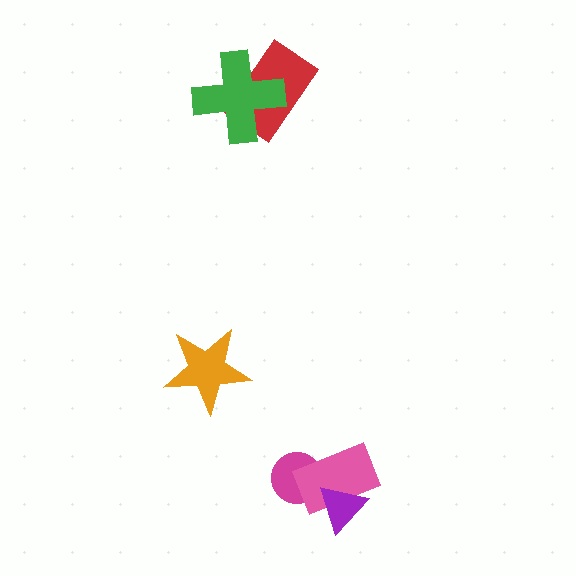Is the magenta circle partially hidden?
Yes, it is partially covered by another shape.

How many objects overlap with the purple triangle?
1 object overlaps with the purple triangle.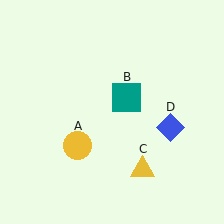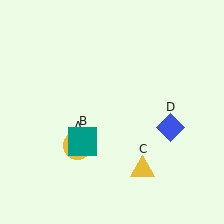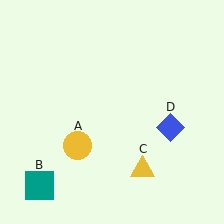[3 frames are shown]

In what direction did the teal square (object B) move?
The teal square (object B) moved down and to the left.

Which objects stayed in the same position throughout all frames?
Yellow circle (object A) and yellow triangle (object C) and blue diamond (object D) remained stationary.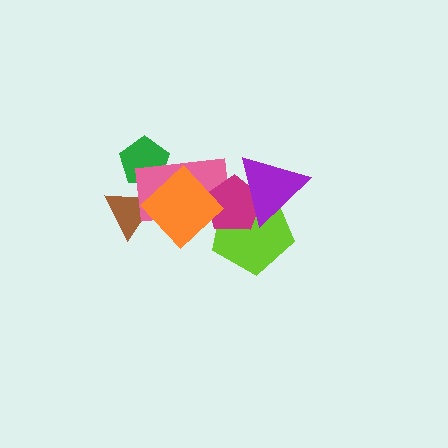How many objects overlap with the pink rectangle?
4 objects overlap with the pink rectangle.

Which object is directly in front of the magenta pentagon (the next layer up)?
The purple triangle is directly in front of the magenta pentagon.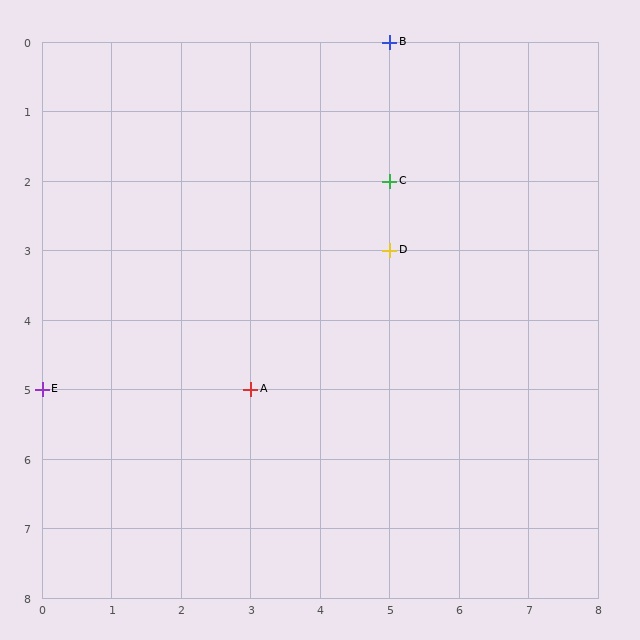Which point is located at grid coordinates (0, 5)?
Point E is at (0, 5).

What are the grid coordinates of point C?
Point C is at grid coordinates (5, 2).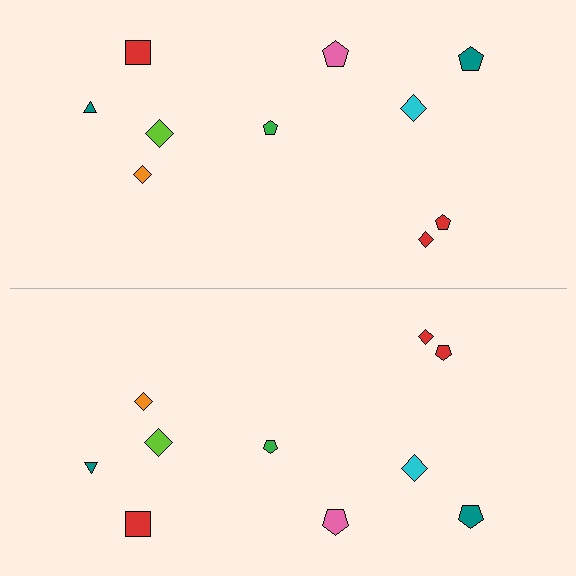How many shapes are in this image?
There are 20 shapes in this image.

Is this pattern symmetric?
Yes, this pattern has bilateral (reflection) symmetry.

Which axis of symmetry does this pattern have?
The pattern has a horizontal axis of symmetry running through the center of the image.